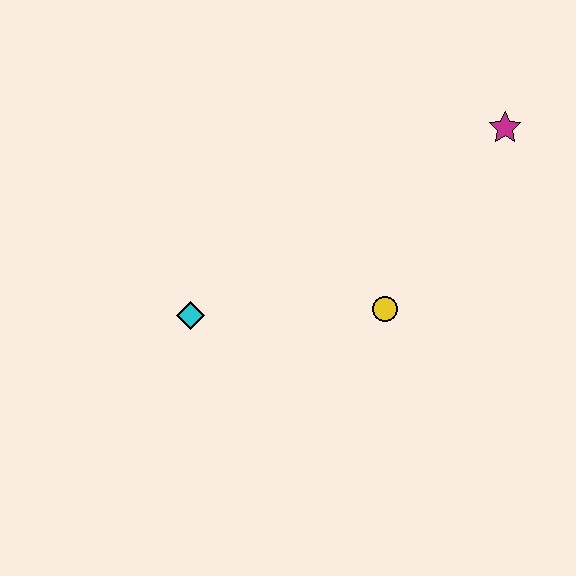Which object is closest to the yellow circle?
The cyan diamond is closest to the yellow circle.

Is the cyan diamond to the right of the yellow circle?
No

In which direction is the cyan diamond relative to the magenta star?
The cyan diamond is to the left of the magenta star.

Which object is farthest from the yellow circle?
The magenta star is farthest from the yellow circle.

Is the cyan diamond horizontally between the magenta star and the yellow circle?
No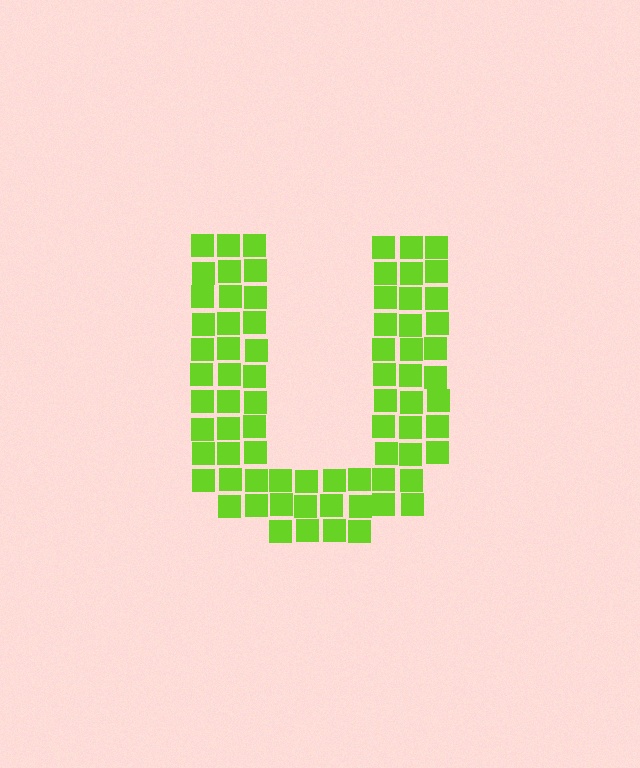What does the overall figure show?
The overall figure shows the letter U.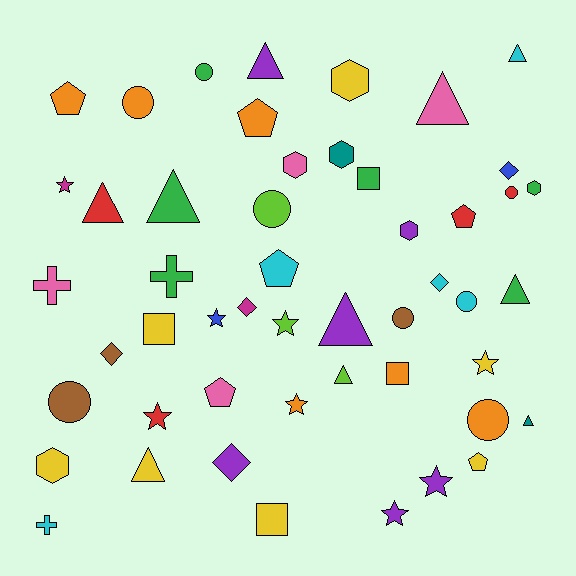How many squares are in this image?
There are 4 squares.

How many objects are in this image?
There are 50 objects.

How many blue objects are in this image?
There are 2 blue objects.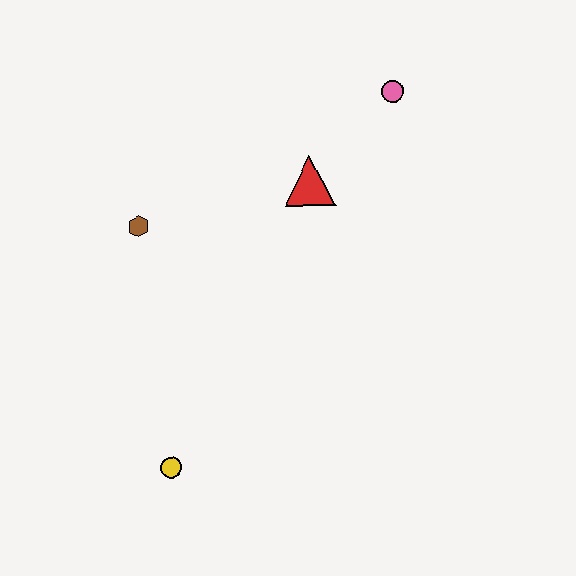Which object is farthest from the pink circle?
The yellow circle is farthest from the pink circle.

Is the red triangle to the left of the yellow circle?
No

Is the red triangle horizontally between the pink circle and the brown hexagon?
Yes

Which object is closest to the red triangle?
The pink circle is closest to the red triangle.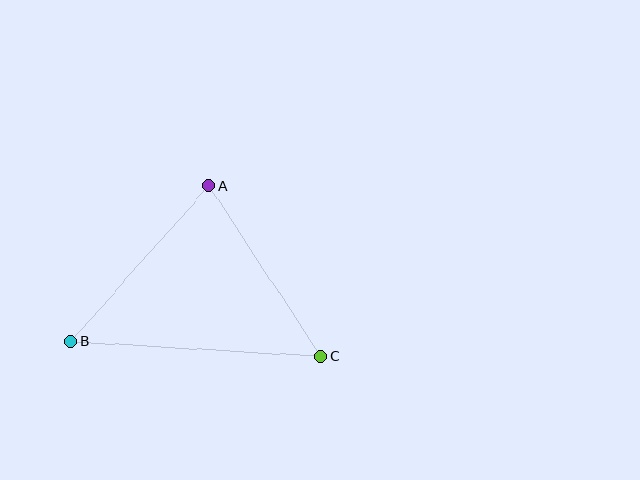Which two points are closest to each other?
Points A and C are closest to each other.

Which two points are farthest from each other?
Points B and C are farthest from each other.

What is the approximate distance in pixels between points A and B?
The distance between A and B is approximately 208 pixels.